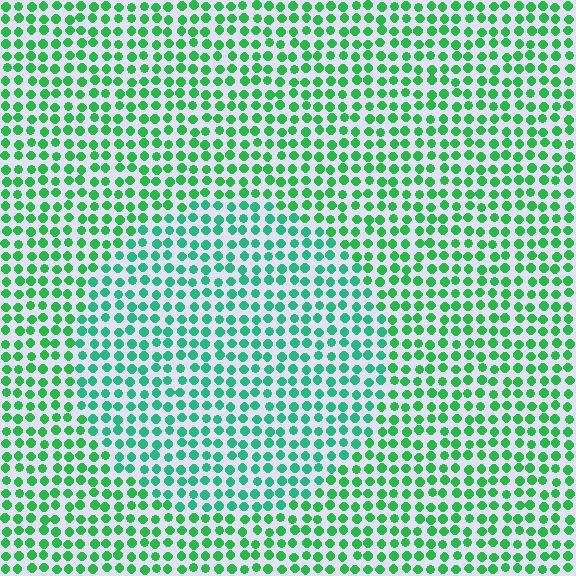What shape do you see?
I see a circle.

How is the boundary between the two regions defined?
The boundary is defined purely by a slight shift in hue (about 24 degrees). Spacing, size, and orientation are identical on both sides.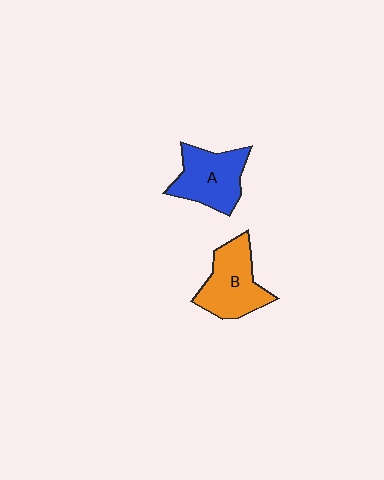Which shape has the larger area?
Shape B (orange).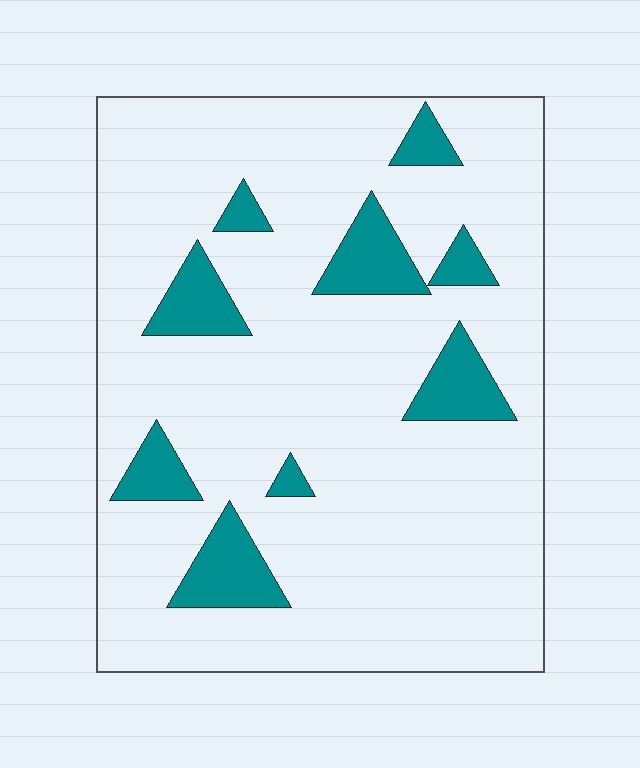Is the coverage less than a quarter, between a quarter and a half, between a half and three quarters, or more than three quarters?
Less than a quarter.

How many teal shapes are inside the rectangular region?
9.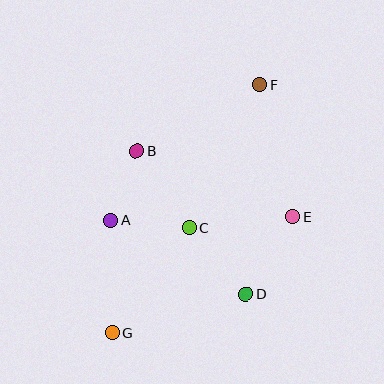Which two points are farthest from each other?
Points F and G are farthest from each other.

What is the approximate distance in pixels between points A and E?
The distance between A and E is approximately 182 pixels.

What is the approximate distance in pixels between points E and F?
The distance between E and F is approximately 136 pixels.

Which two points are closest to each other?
Points A and B are closest to each other.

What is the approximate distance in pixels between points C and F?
The distance between C and F is approximately 159 pixels.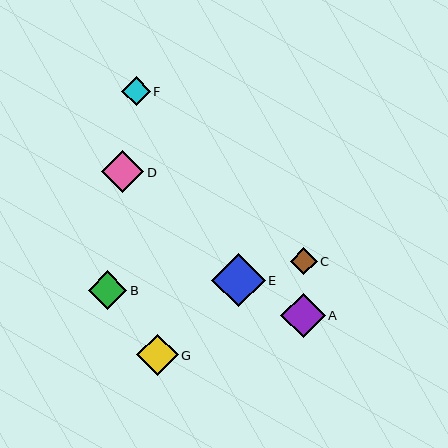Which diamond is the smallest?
Diamond C is the smallest with a size of approximately 27 pixels.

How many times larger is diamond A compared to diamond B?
Diamond A is approximately 1.1 times the size of diamond B.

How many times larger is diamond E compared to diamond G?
Diamond E is approximately 1.3 times the size of diamond G.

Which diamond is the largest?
Diamond E is the largest with a size of approximately 53 pixels.